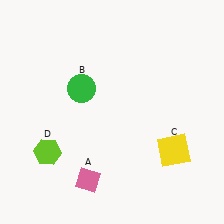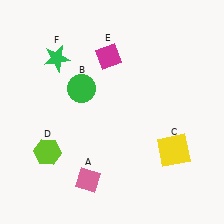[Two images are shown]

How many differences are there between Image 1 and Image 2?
There are 2 differences between the two images.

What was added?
A magenta diamond (E), a green star (F) were added in Image 2.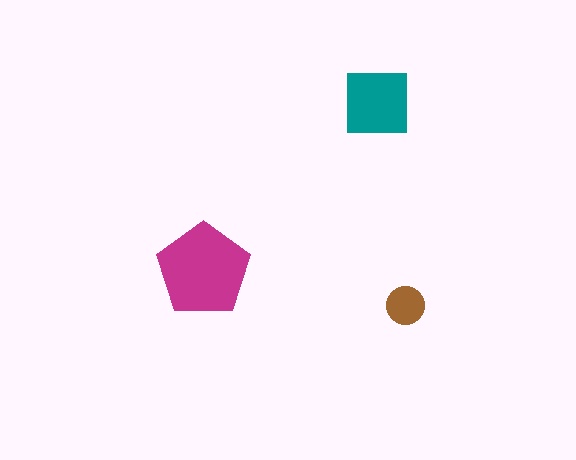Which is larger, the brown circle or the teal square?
The teal square.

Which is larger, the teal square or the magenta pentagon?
The magenta pentagon.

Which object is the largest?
The magenta pentagon.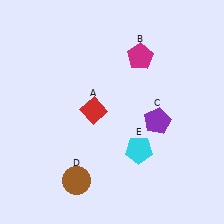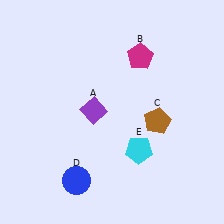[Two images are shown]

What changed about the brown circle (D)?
In Image 1, D is brown. In Image 2, it changed to blue.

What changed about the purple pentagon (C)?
In Image 1, C is purple. In Image 2, it changed to brown.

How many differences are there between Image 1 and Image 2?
There are 3 differences between the two images.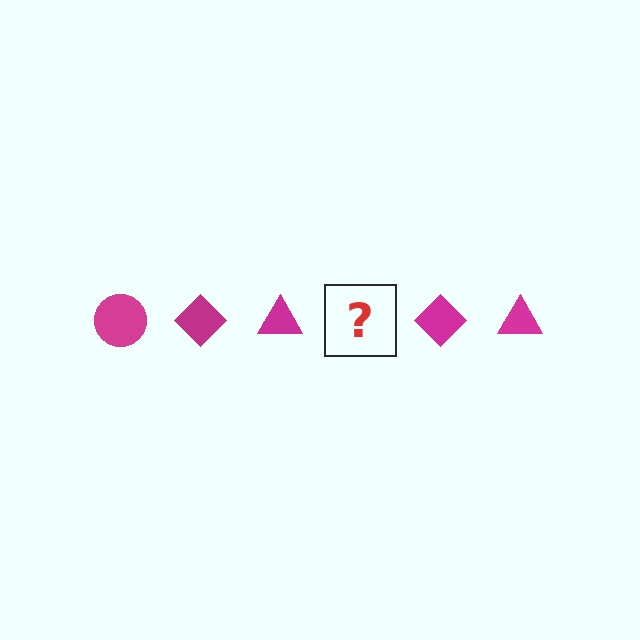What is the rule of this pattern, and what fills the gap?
The rule is that the pattern cycles through circle, diamond, triangle shapes in magenta. The gap should be filled with a magenta circle.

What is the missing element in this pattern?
The missing element is a magenta circle.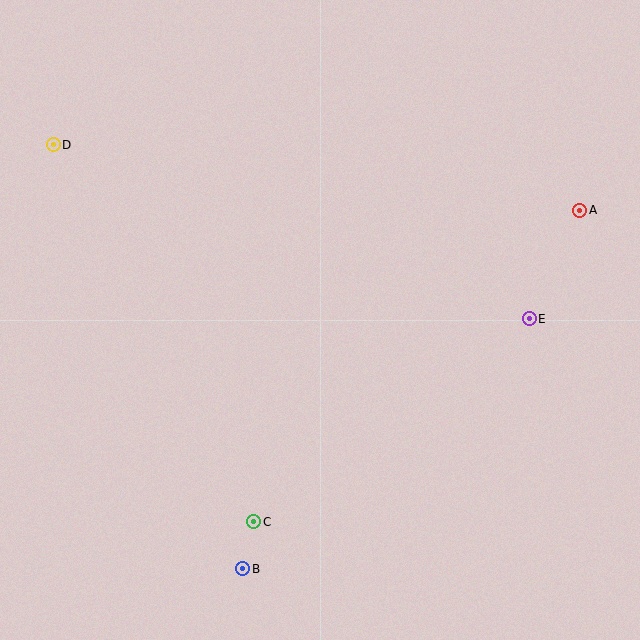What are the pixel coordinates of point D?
Point D is at (53, 145).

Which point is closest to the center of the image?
Point E at (529, 319) is closest to the center.